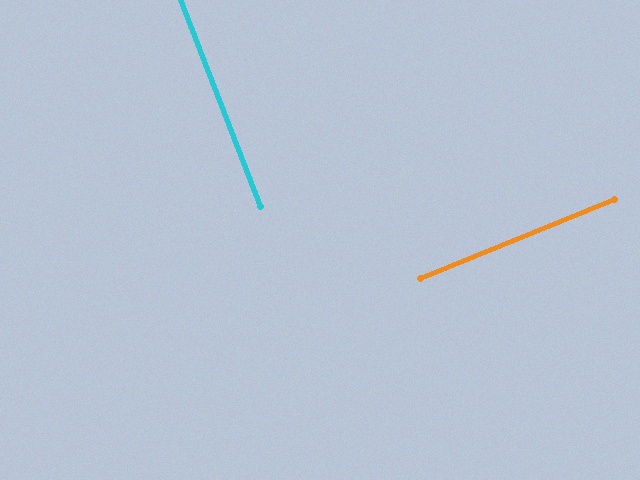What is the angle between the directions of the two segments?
Approximately 89 degrees.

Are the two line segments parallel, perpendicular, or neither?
Perpendicular — they meet at approximately 89°.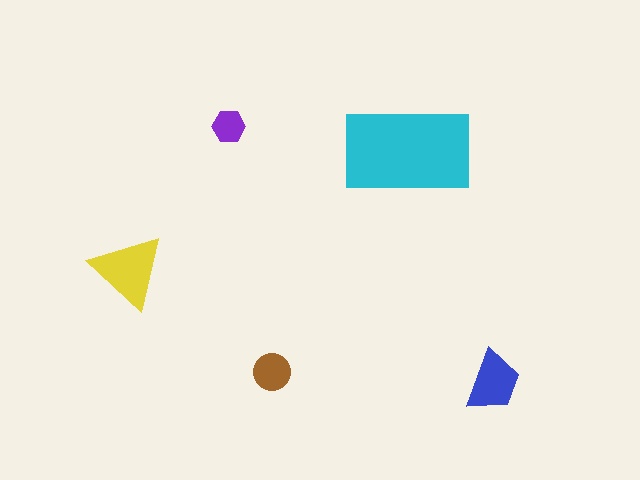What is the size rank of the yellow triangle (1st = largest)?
2nd.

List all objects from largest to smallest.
The cyan rectangle, the yellow triangle, the blue trapezoid, the brown circle, the purple hexagon.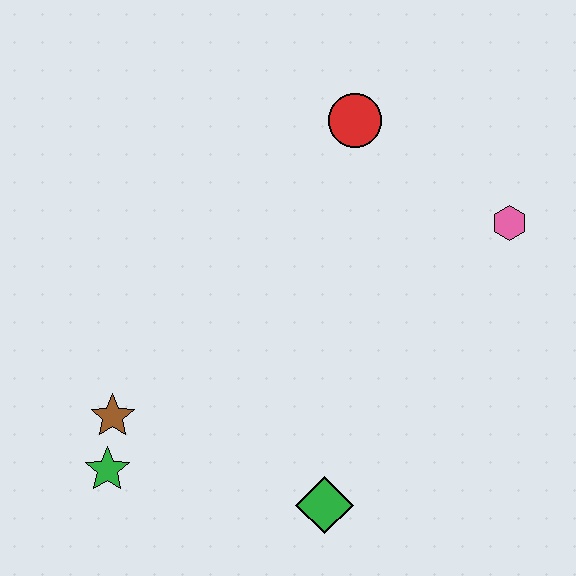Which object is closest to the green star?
The brown star is closest to the green star.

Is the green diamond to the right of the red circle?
No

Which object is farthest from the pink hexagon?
The green star is farthest from the pink hexagon.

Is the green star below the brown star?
Yes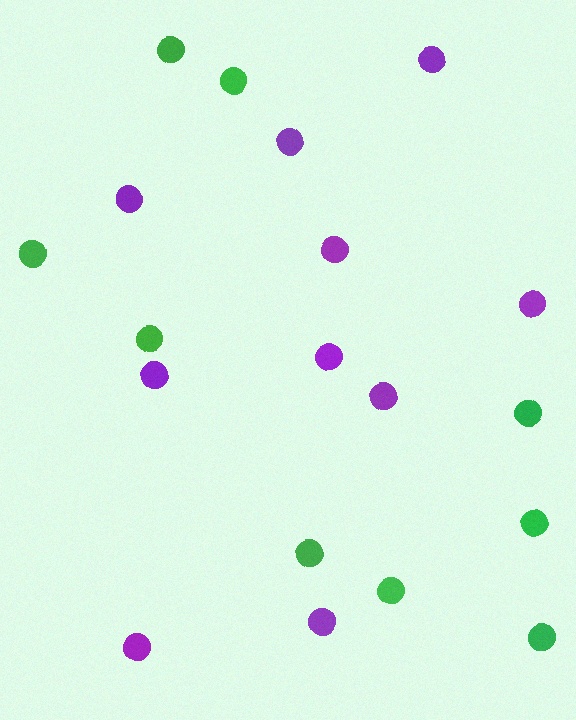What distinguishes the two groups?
There are 2 groups: one group of purple circles (10) and one group of green circles (9).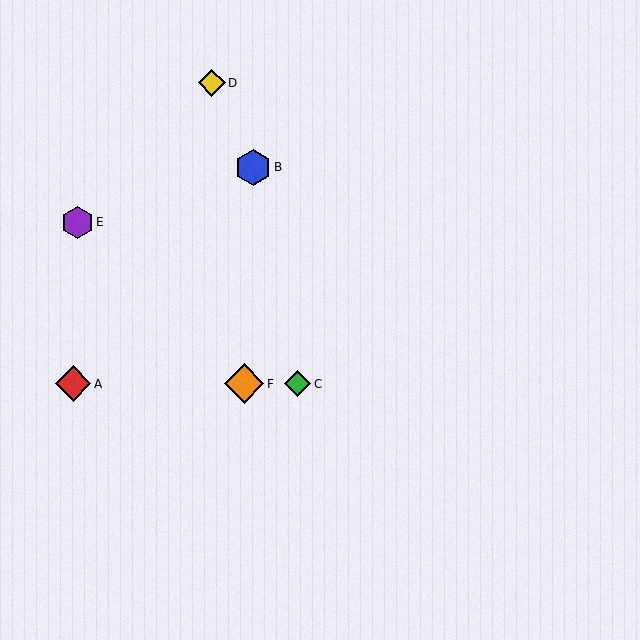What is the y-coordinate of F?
Object F is at y≈384.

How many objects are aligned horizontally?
3 objects (A, C, F) are aligned horizontally.